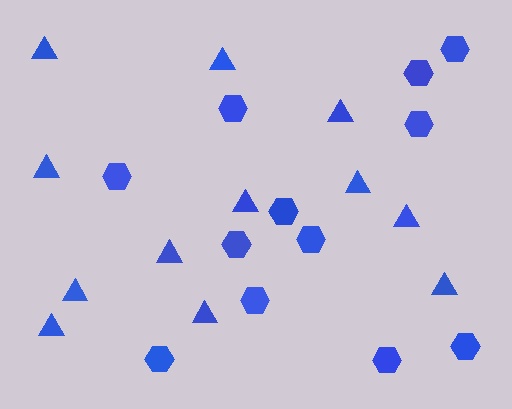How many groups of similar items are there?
There are 2 groups: one group of hexagons (12) and one group of triangles (12).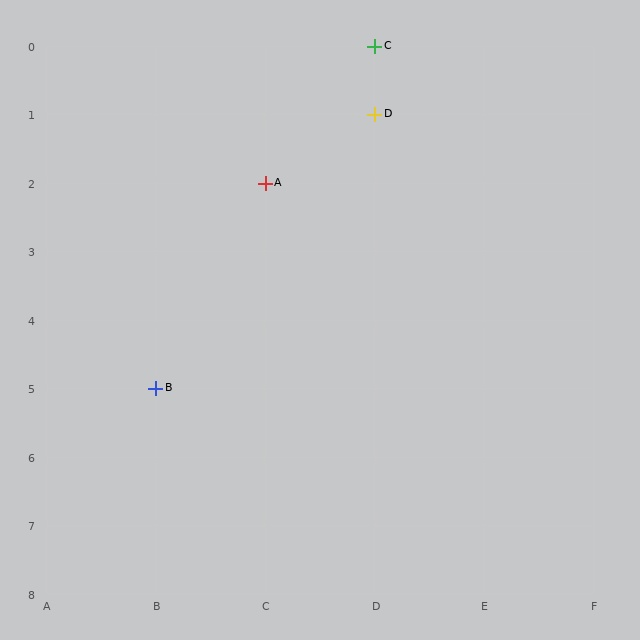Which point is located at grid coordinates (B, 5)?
Point B is at (B, 5).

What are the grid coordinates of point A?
Point A is at grid coordinates (C, 2).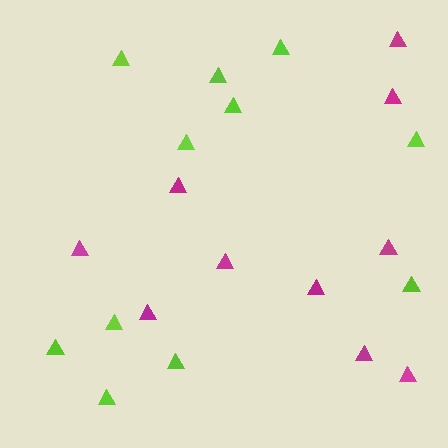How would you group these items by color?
There are 2 groups: one group of lime triangles (11) and one group of magenta triangles (10).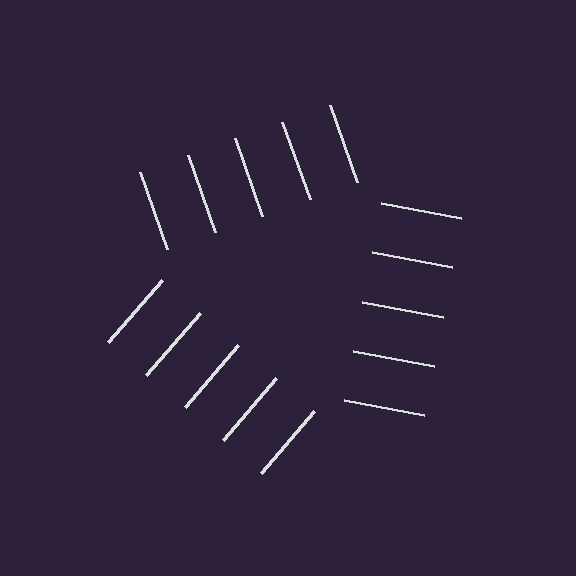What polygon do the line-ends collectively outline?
An illusory triangle — the line segments terminate on its edges but no continuous stroke is drawn.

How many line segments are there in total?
15 — 5 along each of the 3 edges.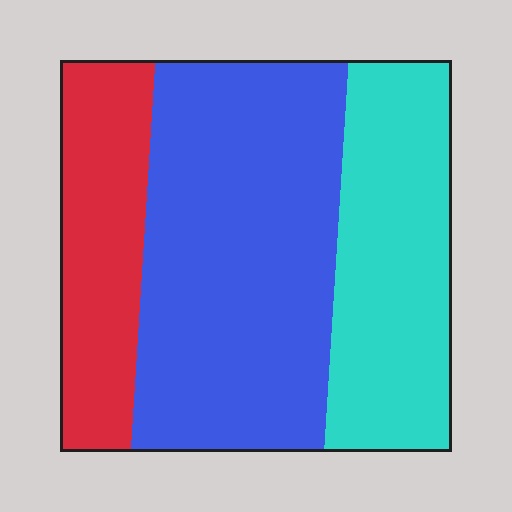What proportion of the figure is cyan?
Cyan takes up about one third (1/3) of the figure.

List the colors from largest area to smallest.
From largest to smallest: blue, cyan, red.